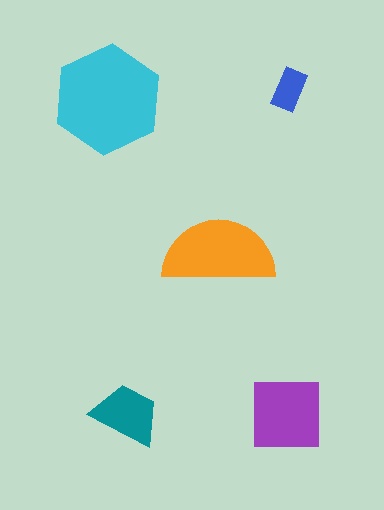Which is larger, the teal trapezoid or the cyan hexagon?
The cyan hexagon.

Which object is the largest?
The cyan hexagon.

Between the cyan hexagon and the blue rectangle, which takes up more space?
The cyan hexagon.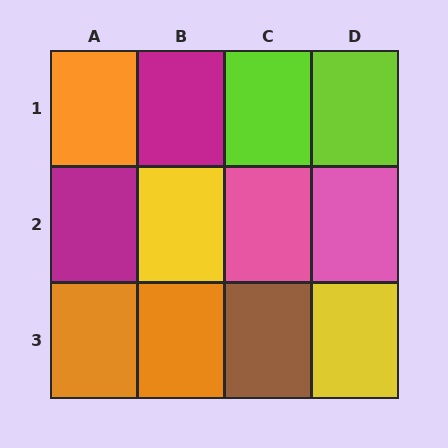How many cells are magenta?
2 cells are magenta.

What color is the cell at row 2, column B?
Yellow.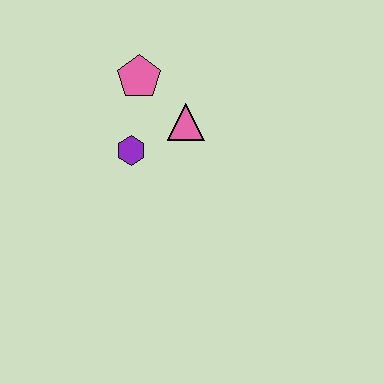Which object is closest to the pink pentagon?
The pink triangle is closest to the pink pentagon.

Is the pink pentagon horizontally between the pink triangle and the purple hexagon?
Yes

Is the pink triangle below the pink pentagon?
Yes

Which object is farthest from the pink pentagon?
The purple hexagon is farthest from the pink pentagon.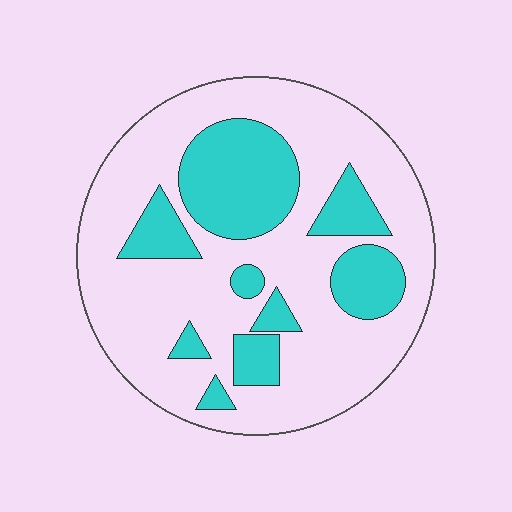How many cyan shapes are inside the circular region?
9.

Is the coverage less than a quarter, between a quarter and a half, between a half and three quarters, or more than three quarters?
Between a quarter and a half.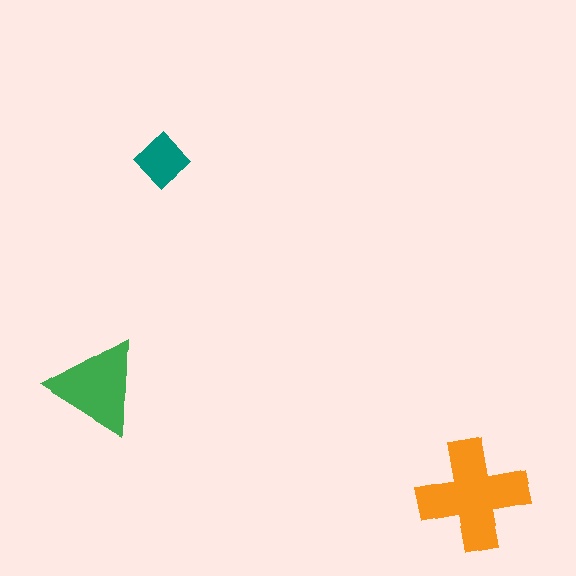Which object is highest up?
The teal diamond is topmost.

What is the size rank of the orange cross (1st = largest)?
1st.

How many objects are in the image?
There are 3 objects in the image.